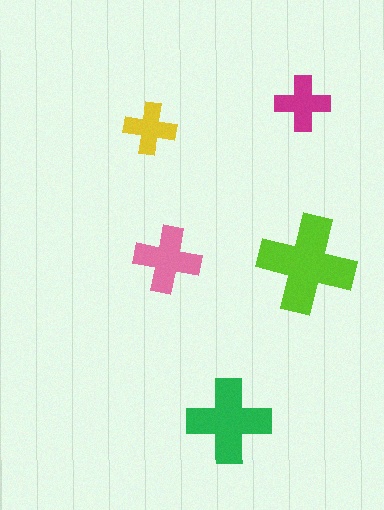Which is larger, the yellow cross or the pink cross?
The pink one.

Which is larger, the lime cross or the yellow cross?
The lime one.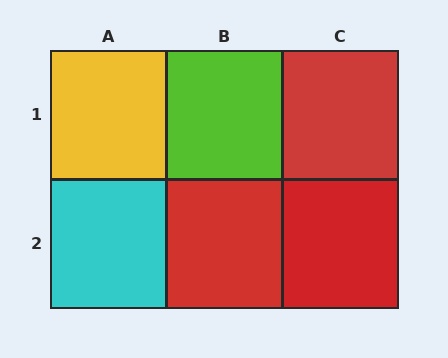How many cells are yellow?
1 cell is yellow.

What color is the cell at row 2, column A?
Cyan.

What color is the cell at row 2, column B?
Red.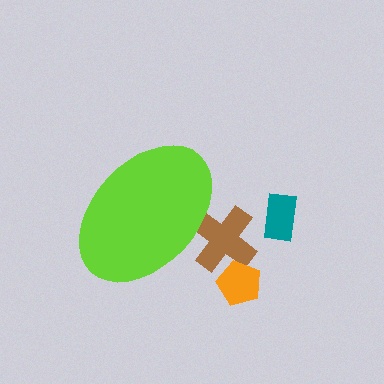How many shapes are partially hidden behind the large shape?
1 shape is partially hidden.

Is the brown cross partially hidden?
Yes, the brown cross is partially hidden behind the lime ellipse.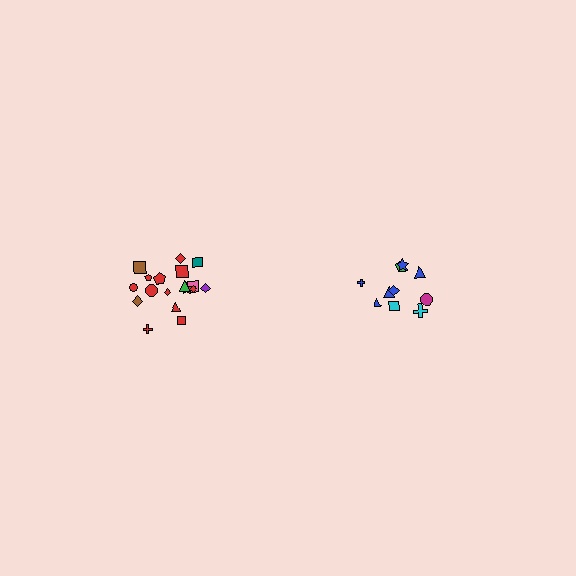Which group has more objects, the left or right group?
The left group.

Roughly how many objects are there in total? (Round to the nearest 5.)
Roughly 30 objects in total.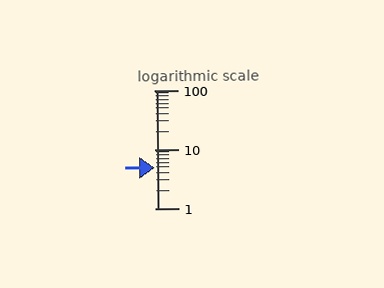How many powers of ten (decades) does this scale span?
The scale spans 2 decades, from 1 to 100.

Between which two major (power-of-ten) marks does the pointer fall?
The pointer is between 1 and 10.